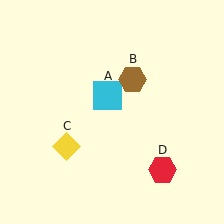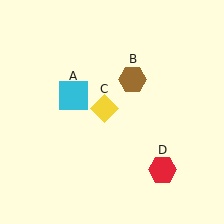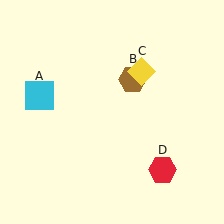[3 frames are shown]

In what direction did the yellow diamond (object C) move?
The yellow diamond (object C) moved up and to the right.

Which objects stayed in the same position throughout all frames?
Brown hexagon (object B) and red hexagon (object D) remained stationary.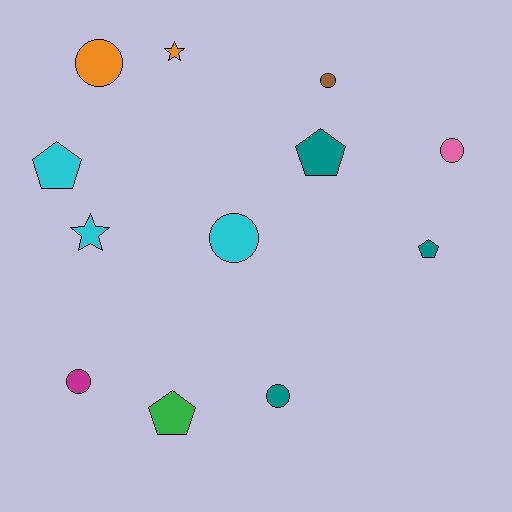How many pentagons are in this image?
There are 4 pentagons.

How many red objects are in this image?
There are no red objects.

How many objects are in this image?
There are 12 objects.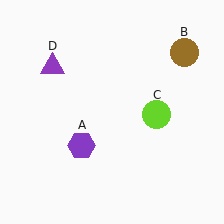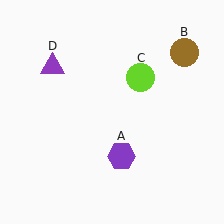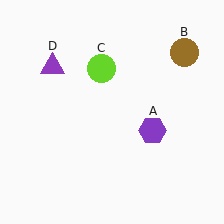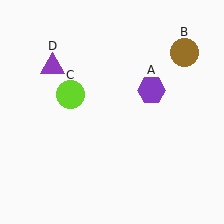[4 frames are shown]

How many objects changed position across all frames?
2 objects changed position: purple hexagon (object A), lime circle (object C).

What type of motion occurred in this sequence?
The purple hexagon (object A), lime circle (object C) rotated counterclockwise around the center of the scene.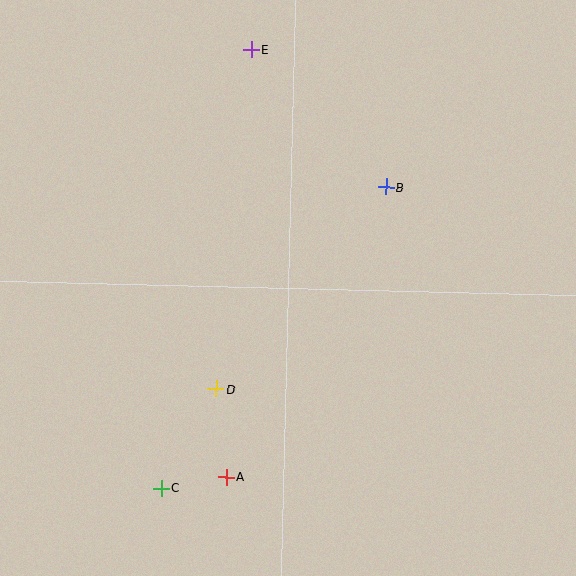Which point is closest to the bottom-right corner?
Point A is closest to the bottom-right corner.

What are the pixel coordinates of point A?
Point A is at (226, 477).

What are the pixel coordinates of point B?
Point B is at (386, 187).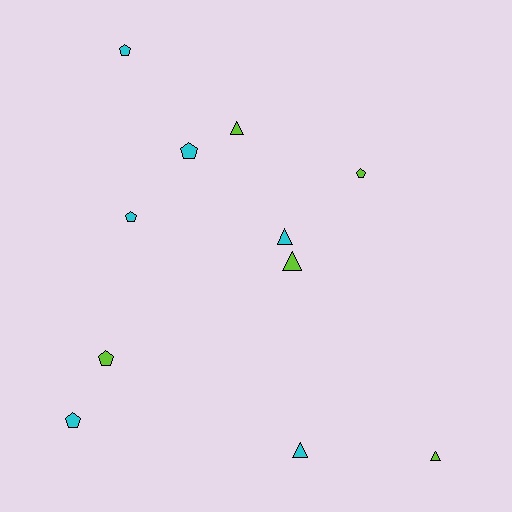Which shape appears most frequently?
Pentagon, with 6 objects.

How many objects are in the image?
There are 11 objects.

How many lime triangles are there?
There are 3 lime triangles.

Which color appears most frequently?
Cyan, with 6 objects.